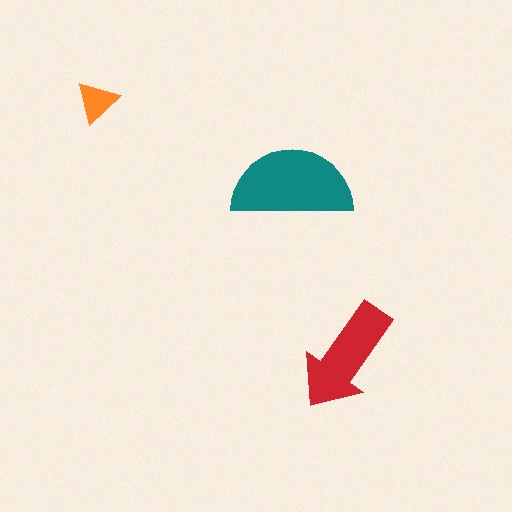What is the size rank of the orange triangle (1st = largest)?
3rd.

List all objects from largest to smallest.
The teal semicircle, the red arrow, the orange triangle.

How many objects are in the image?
There are 3 objects in the image.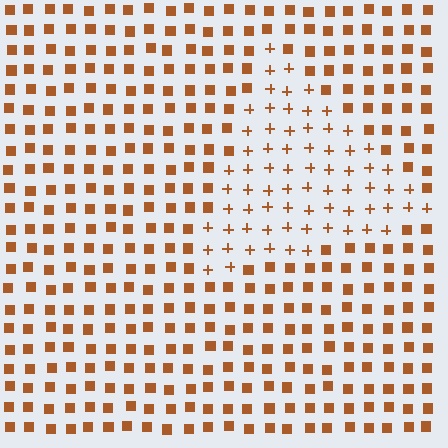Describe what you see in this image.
The image is filled with small brown elements arranged in a uniform grid. A triangle-shaped region contains plus signs, while the surrounding area contains squares. The boundary is defined purely by the change in element shape.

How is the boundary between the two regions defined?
The boundary is defined by a change in element shape: plus signs inside vs. squares outside. All elements share the same color and spacing.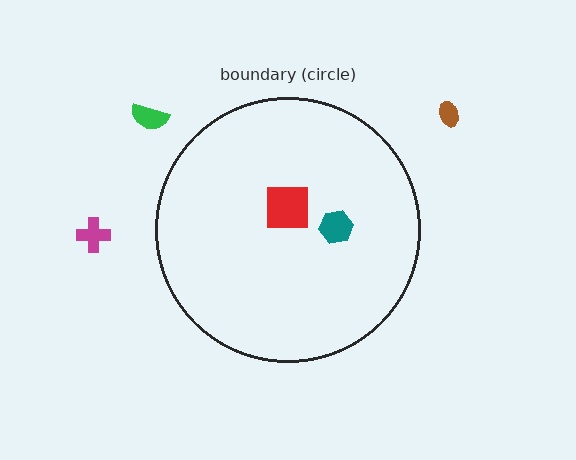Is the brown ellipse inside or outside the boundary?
Outside.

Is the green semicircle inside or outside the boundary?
Outside.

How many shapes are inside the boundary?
2 inside, 3 outside.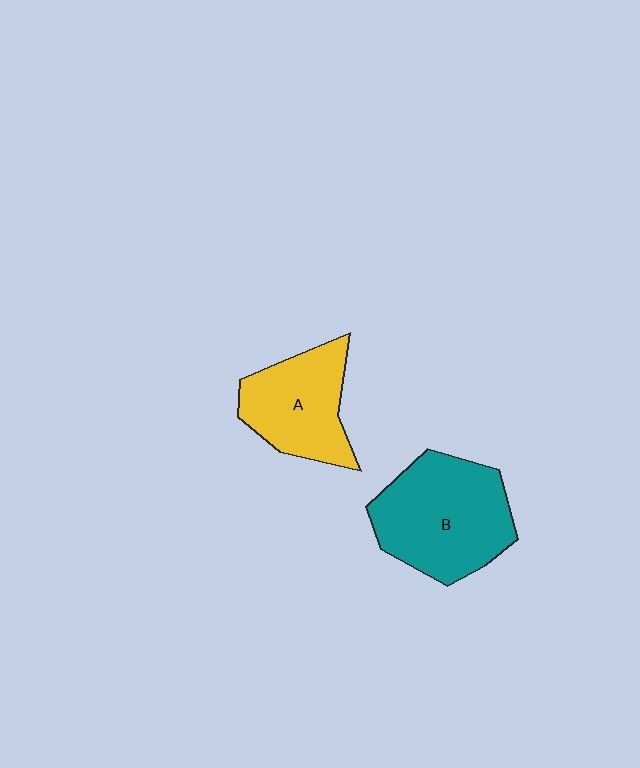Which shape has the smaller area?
Shape A (yellow).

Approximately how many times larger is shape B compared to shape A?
Approximately 1.4 times.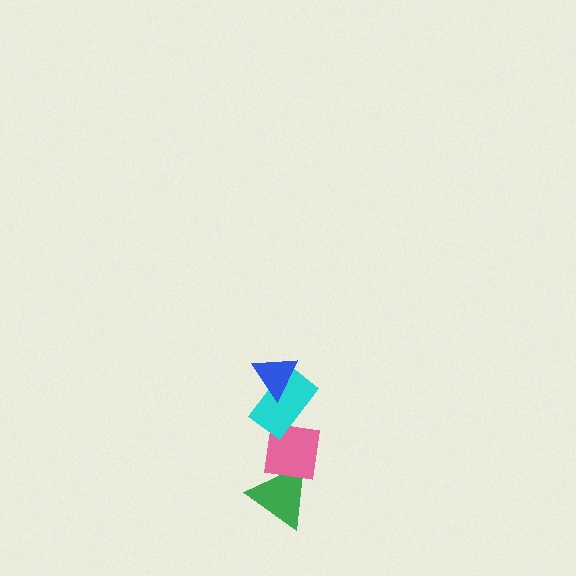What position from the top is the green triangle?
The green triangle is 4th from the top.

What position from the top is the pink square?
The pink square is 3rd from the top.